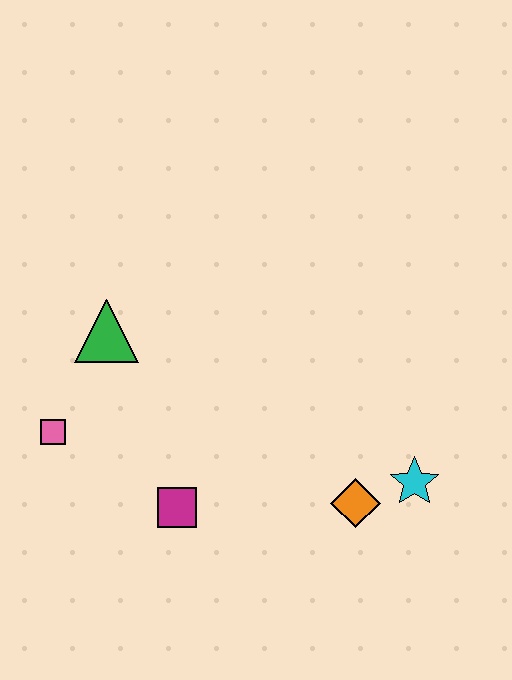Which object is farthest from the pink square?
The cyan star is farthest from the pink square.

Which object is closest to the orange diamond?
The cyan star is closest to the orange diamond.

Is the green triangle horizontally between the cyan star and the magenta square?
No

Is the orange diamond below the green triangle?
Yes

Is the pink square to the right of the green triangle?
No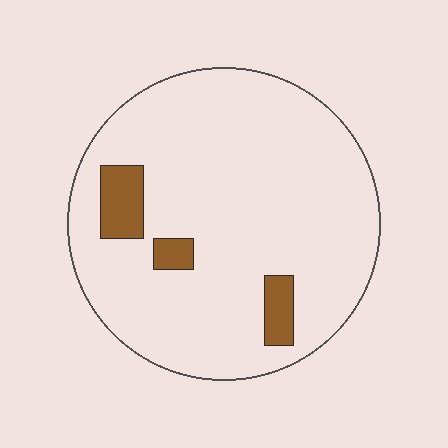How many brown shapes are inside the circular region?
3.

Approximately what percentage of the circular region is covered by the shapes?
Approximately 10%.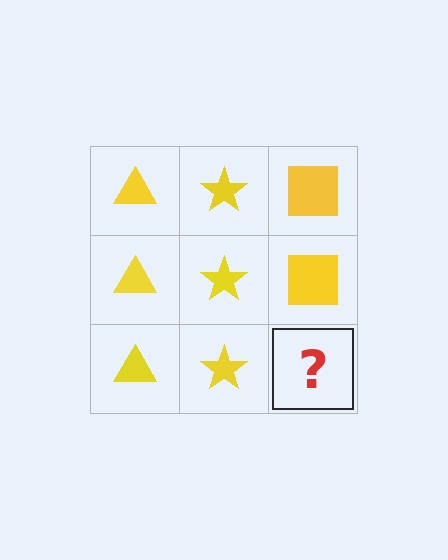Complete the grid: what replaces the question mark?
The question mark should be replaced with a yellow square.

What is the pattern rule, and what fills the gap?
The rule is that each column has a consistent shape. The gap should be filled with a yellow square.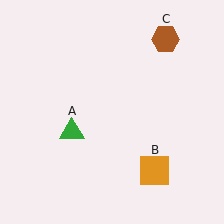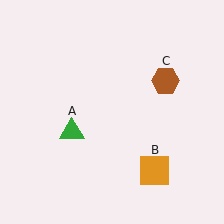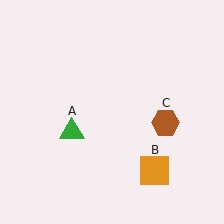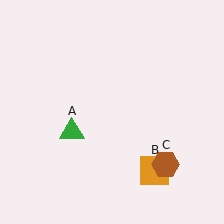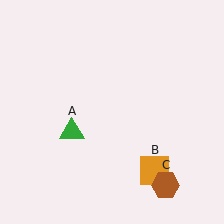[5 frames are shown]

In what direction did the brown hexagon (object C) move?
The brown hexagon (object C) moved down.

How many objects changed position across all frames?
1 object changed position: brown hexagon (object C).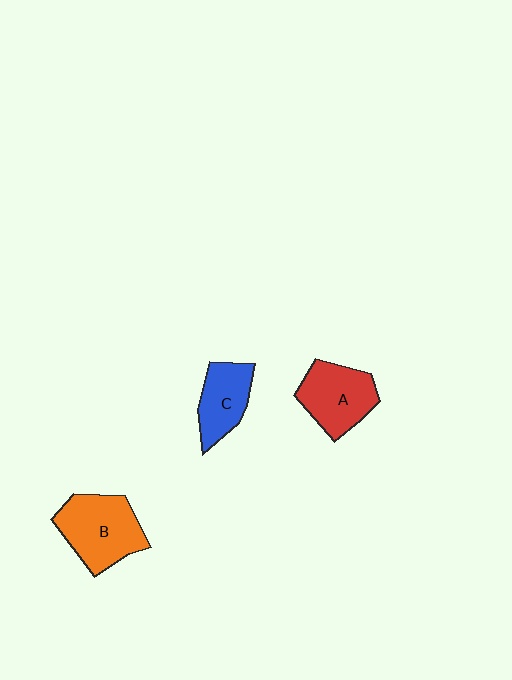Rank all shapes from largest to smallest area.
From largest to smallest: B (orange), A (red), C (blue).